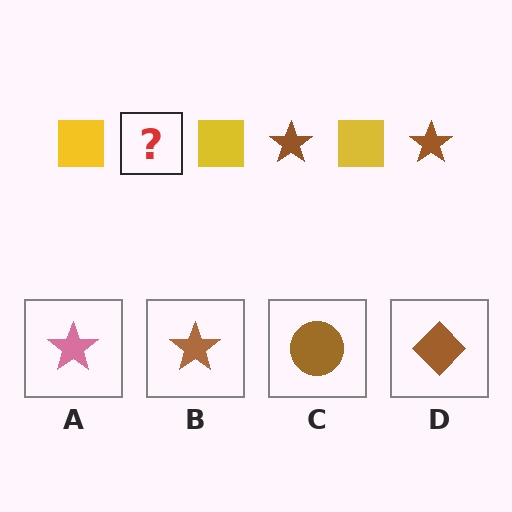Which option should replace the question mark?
Option B.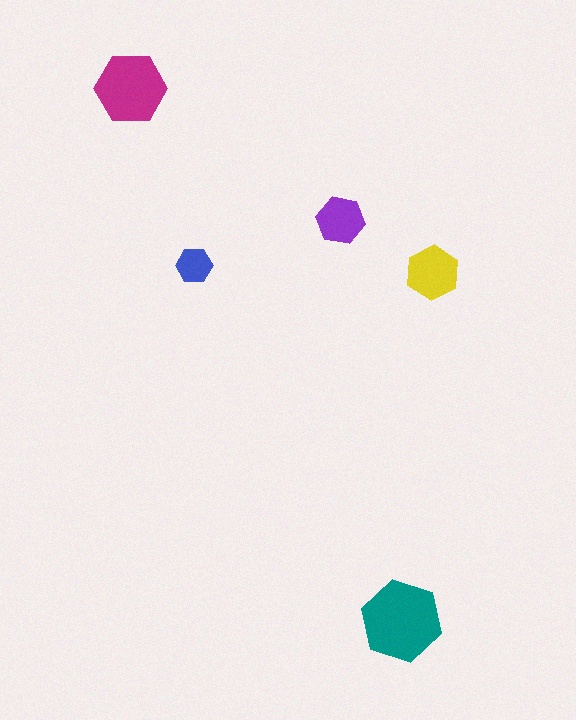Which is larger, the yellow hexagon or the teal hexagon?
The teal one.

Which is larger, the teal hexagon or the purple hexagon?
The teal one.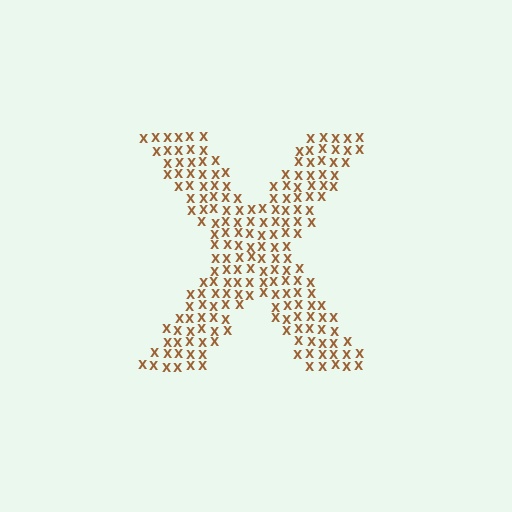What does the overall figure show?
The overall figure shows the letter X.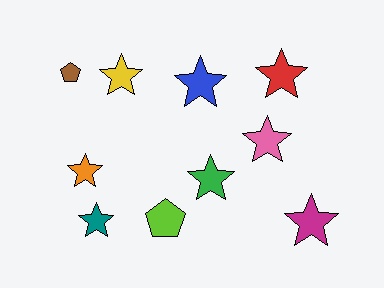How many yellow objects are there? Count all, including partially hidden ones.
There is 1 yellow object.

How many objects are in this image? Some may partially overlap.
There are 10 objects.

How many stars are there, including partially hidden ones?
There are 8 stars.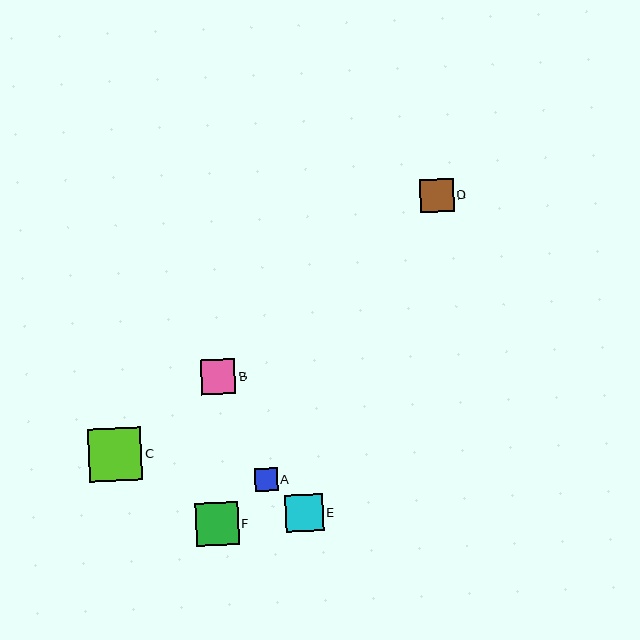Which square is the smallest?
Square A is the smallest with a size of approximately 23 pixels.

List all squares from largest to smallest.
From largest to smallest: C, F, E, B, D, A.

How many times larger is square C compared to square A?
Square C is approximately 2.3 times the size of square A.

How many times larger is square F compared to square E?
Square F is approximately 1.1 times the size of square E.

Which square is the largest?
Square C is the largest with a size of approximately 53 pixels.